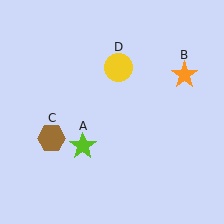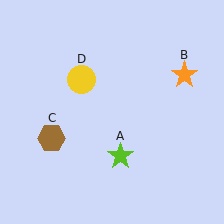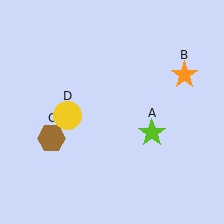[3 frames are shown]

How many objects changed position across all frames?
2 objects changed position: lime star (object A), yellow circle (object D).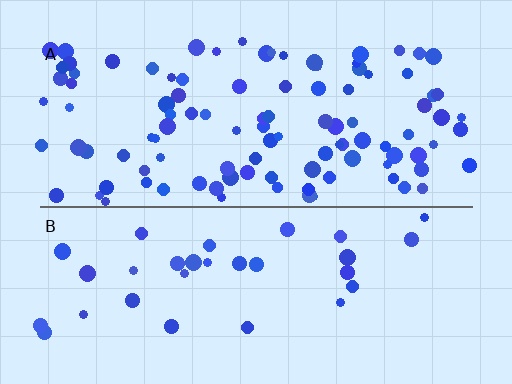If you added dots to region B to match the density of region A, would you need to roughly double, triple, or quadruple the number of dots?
Approximately triple.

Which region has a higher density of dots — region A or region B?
A (the top).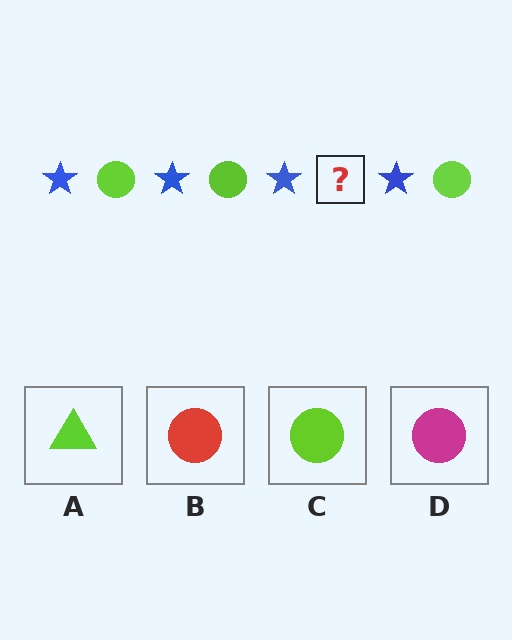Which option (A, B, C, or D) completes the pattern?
C.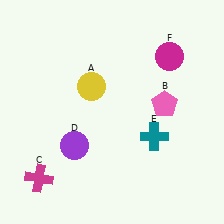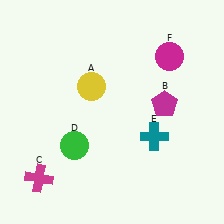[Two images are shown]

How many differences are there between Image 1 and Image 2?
There are 2 differences between the two images.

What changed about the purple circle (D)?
In Image 1, D is purple. In Image 2, it changed to green.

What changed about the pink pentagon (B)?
In Image 1, B is pink. In Image 2, it changed to magenta.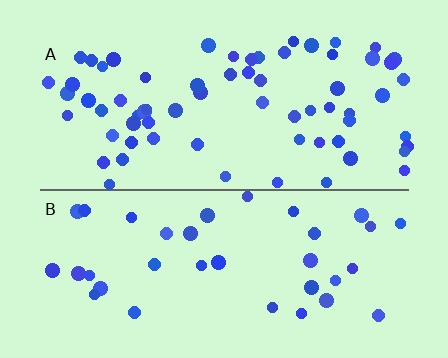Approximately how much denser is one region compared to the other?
Approximately 1.8× — region A over region B.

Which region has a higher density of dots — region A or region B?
A (the top).